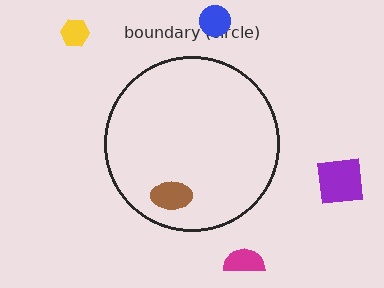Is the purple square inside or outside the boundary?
Outside.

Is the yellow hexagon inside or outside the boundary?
Outside.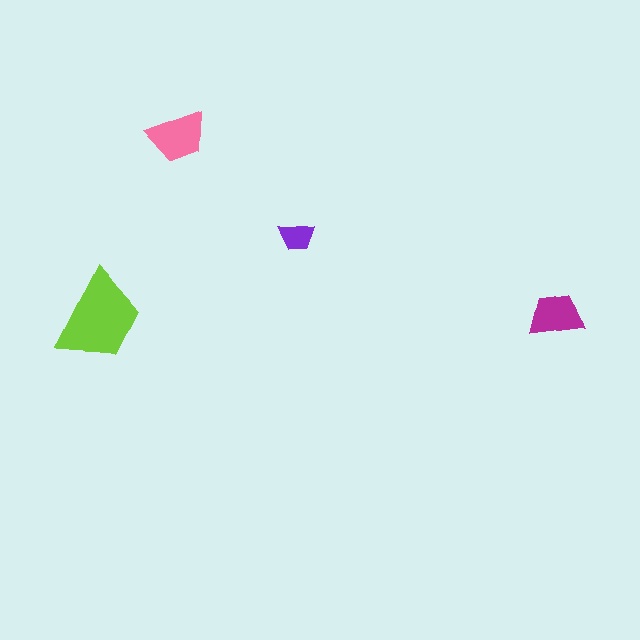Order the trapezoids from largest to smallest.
the lime one, the pink one, the magenta one, the purple one.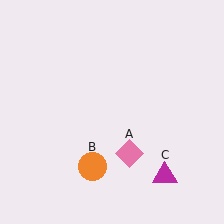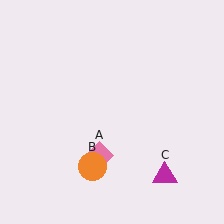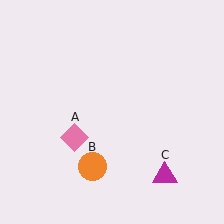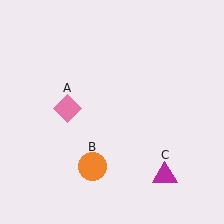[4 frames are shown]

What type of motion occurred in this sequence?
The pink diamond (object A) rotated clockwise around the center of the scene.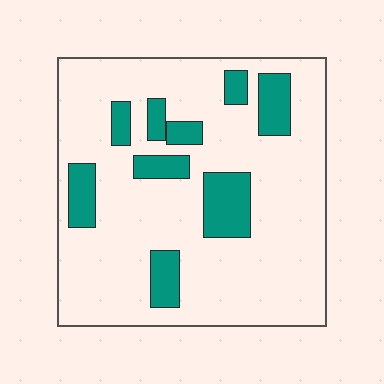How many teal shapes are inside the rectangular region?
9.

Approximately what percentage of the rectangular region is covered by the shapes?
Approximately 20%.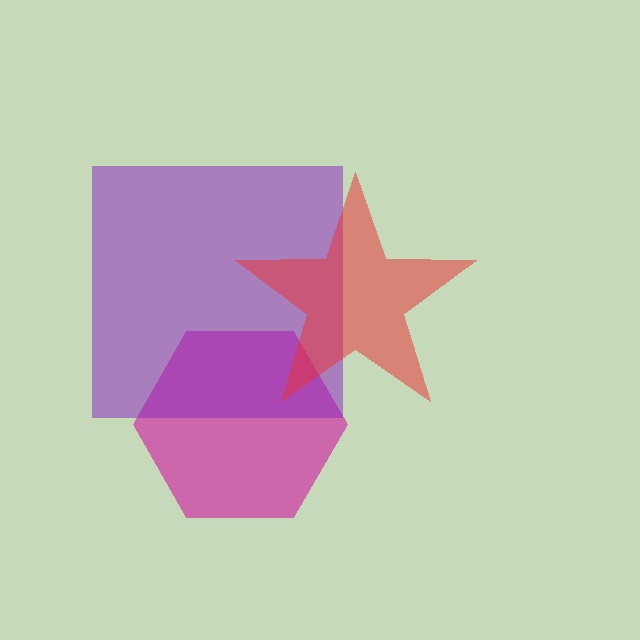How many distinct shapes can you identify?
There are 3 distinct shapes: a magenta hexagon, a purple square, a red star.